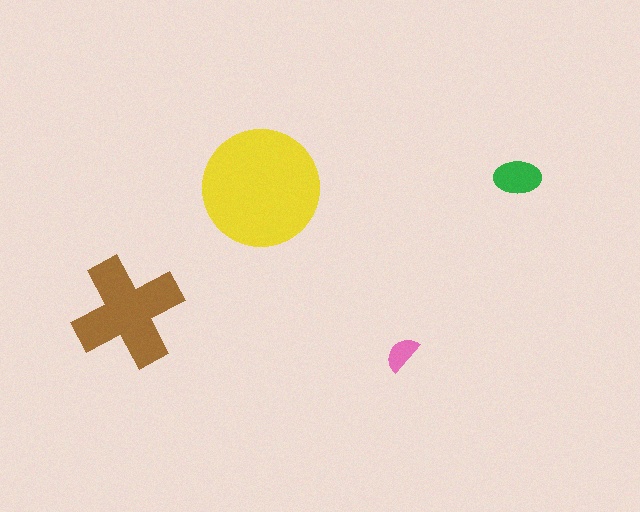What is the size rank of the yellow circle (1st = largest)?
1st.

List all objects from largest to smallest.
The yellow circle, the brown cross, the green ellipse, the pink semicircle.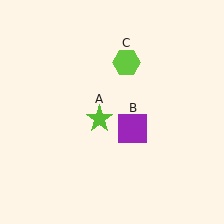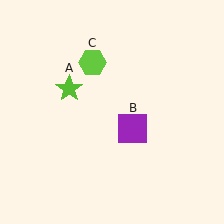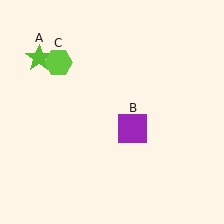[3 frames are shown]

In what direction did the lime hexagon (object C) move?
The lime hexagon (object C) moved left.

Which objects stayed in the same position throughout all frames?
Purple square (object B) remained stationary.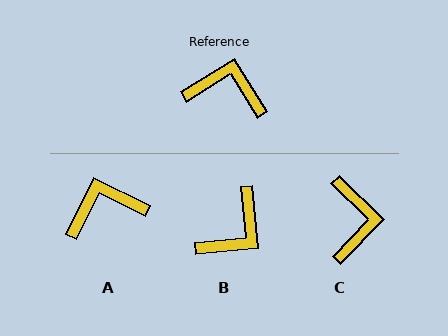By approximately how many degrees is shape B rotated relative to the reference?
Approximately 117 degrees clockwise.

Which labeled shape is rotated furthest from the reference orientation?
B, about 117 degrees away.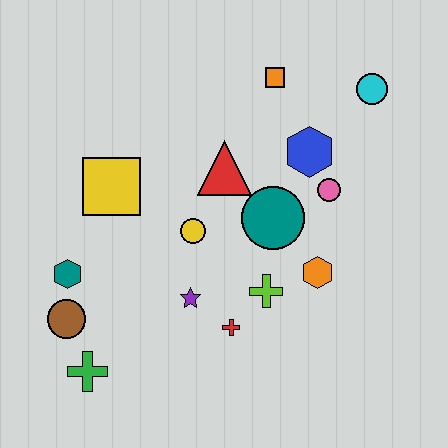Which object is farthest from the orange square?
The green cross is farthest from the orange square.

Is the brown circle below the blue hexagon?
Yes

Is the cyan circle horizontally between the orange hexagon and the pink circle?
No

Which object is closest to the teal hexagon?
The brown circle is closest to the teal hexagon.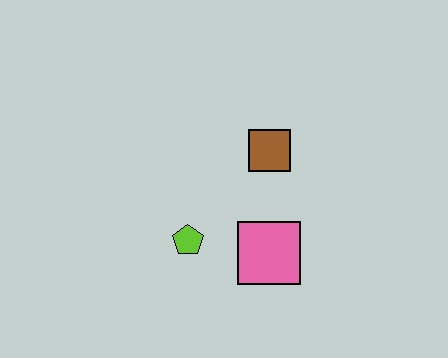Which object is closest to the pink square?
The lime pentagon is closest to the pink square.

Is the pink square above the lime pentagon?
No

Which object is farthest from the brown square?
The lime pentagon is farthest from the brown square.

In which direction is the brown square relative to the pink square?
The brown square is above the pink square.